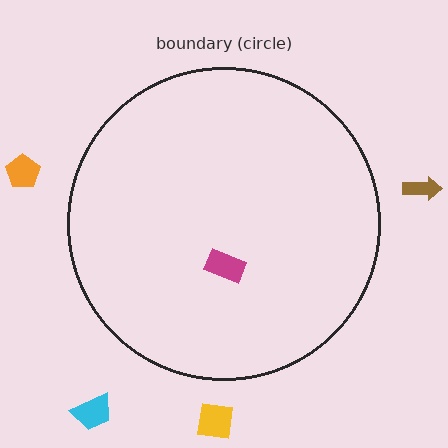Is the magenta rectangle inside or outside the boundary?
Inside.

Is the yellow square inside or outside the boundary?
Outside.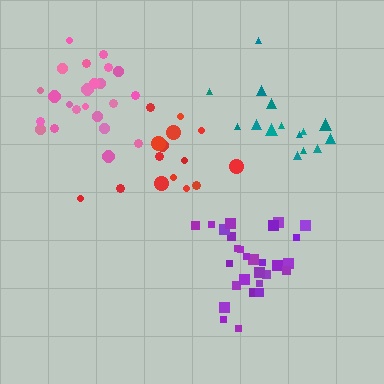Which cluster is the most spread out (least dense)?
Red.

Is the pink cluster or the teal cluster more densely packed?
Pink.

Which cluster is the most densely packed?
Purple.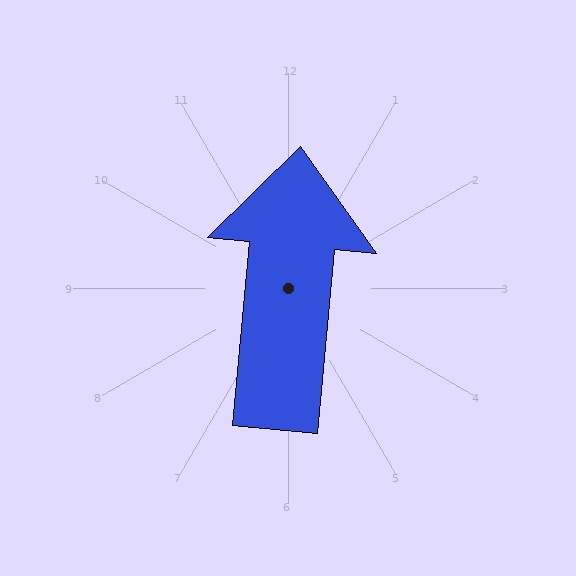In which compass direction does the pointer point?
North.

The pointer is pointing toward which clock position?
Roughly 12 o'clock.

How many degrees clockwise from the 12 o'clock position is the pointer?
Approximately 5 degrees.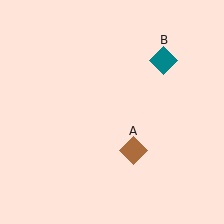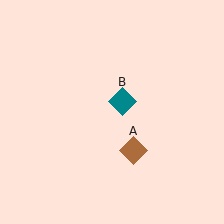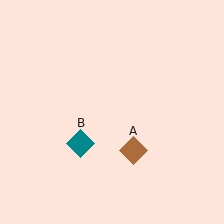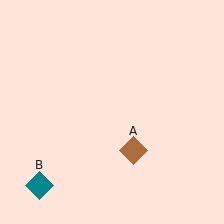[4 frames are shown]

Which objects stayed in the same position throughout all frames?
Brown diamond (object A) remained stationary.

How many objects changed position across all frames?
1 object changed position: teal diamond (object B).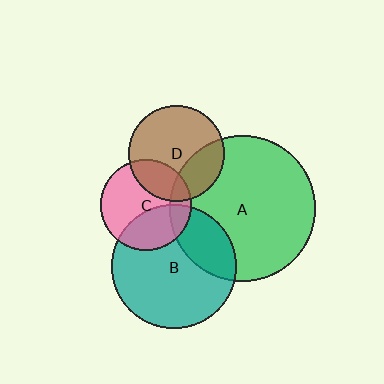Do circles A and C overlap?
Yes.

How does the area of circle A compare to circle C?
Approximately 2.5 times.